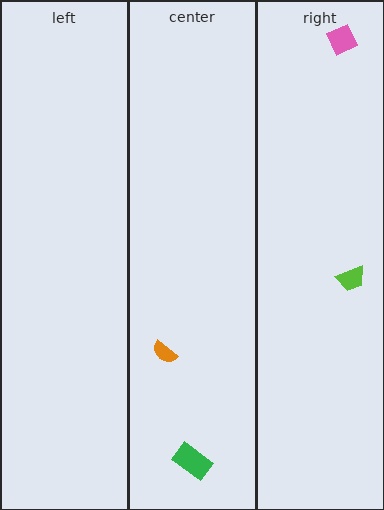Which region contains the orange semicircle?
The center region.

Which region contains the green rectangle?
The center region.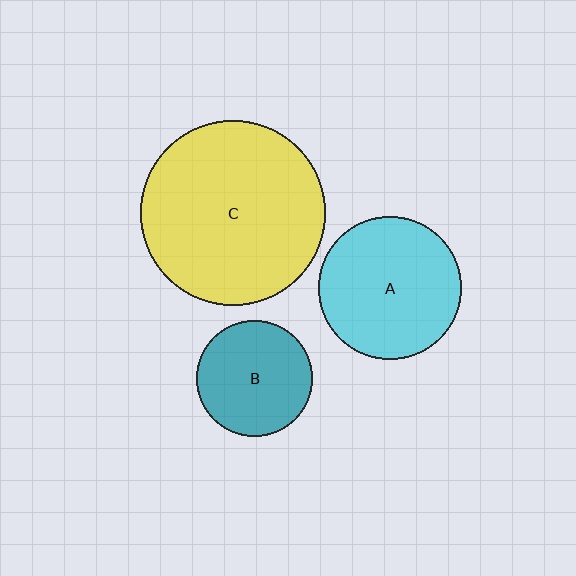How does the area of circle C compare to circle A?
Approximately 1.7 times.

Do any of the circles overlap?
No, none of the circles overlap.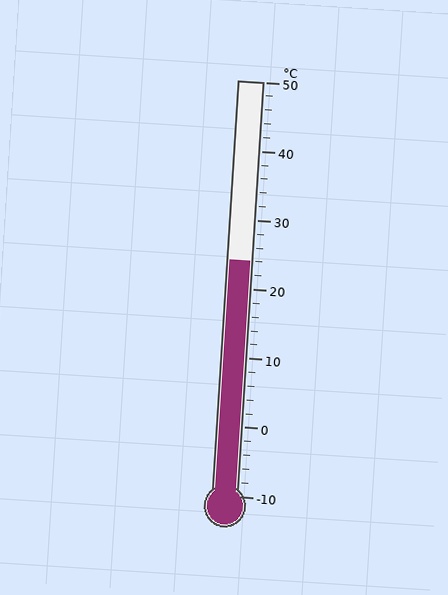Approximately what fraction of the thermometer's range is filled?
The thermometer is filled to approximately 55% of its range.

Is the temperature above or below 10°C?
The temperature is above 10°C.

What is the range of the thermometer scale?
The thermometer scale ranges from -10°C to 50°C.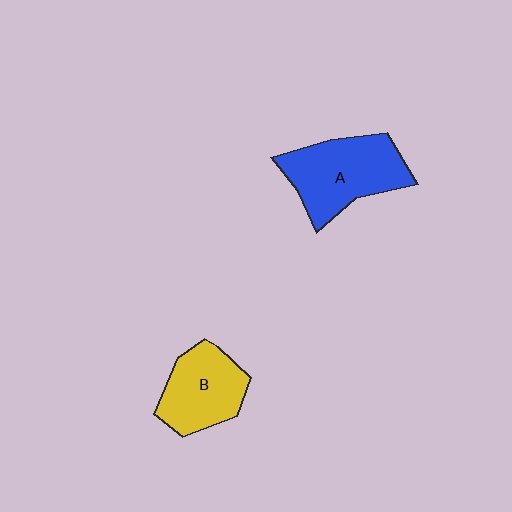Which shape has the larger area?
Shape A (blue).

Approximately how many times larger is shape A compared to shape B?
Approximately 1.3 times.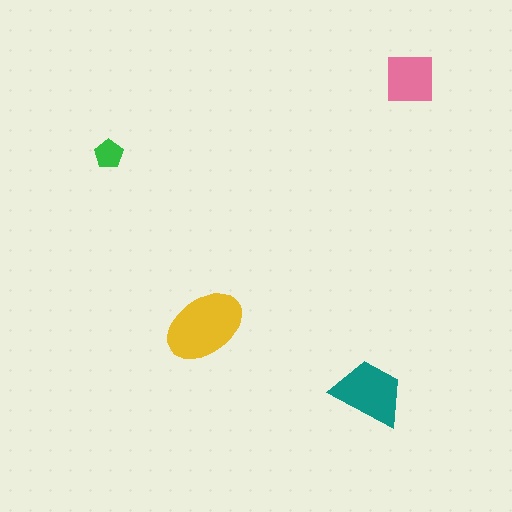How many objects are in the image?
There are 4 objects in the image.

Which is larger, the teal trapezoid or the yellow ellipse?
The yellow ellipse.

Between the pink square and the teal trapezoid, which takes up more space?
The teal trapezoid.